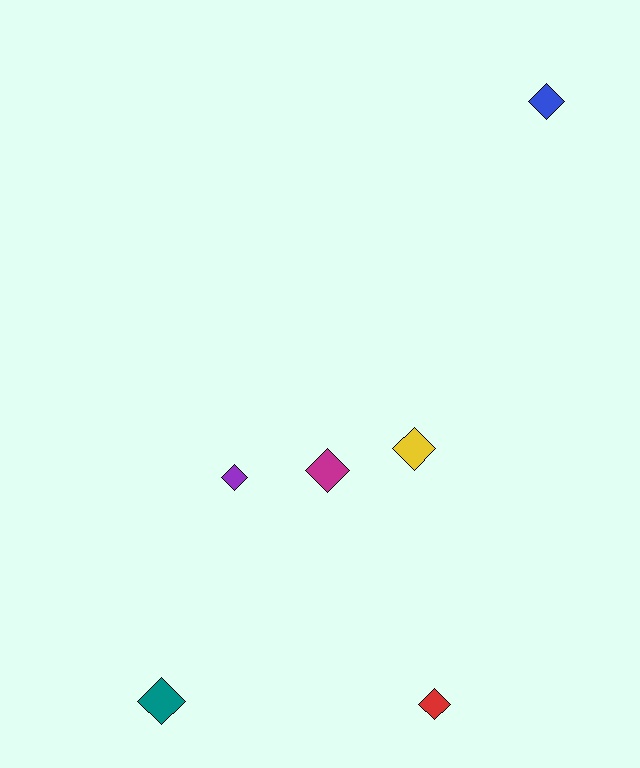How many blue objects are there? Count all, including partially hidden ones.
There is 1 blue object.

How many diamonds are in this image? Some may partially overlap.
There are 6 diamonds.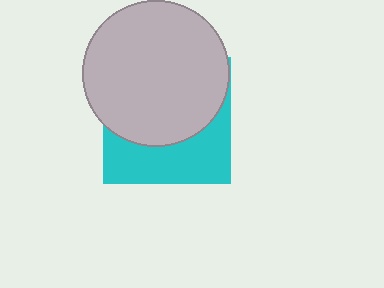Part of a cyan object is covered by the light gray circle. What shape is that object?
It is a square.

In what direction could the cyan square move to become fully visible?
The cyan square could move down. That would shift it out from behind the light gray circle entirely.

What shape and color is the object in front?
The object in front is a light gray circle.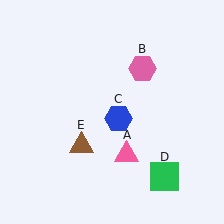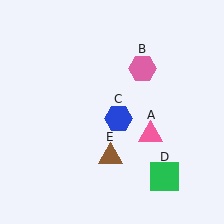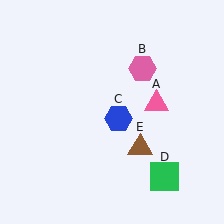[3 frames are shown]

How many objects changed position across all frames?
2 objects changed position: pink triangle (object A), brown triangle (object E).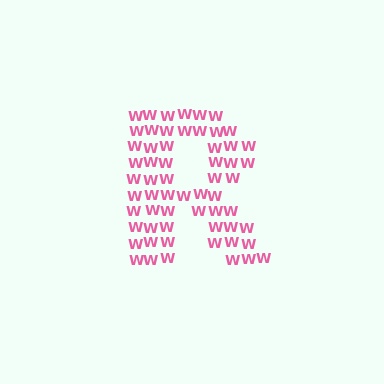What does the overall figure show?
The overall figure shows the letter R.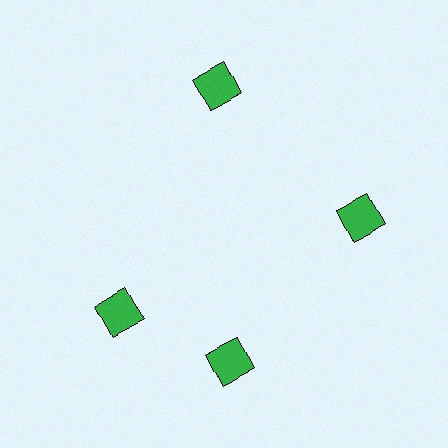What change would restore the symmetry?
The symmetry would be restored by rotating it back into even spacing with its neighbors so that all 4 squares sit at equal angles and equal distance from the center.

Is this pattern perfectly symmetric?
No. The 4 green squares are arranged in a ring, but one element near the 9 o'clock position is rotated out of alignment along the ring, breaking the 4-fold rotational symmetry.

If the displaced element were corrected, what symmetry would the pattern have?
It would have 4-fold rotational symmetry — the pattern would map onto itself every 90 degrees.